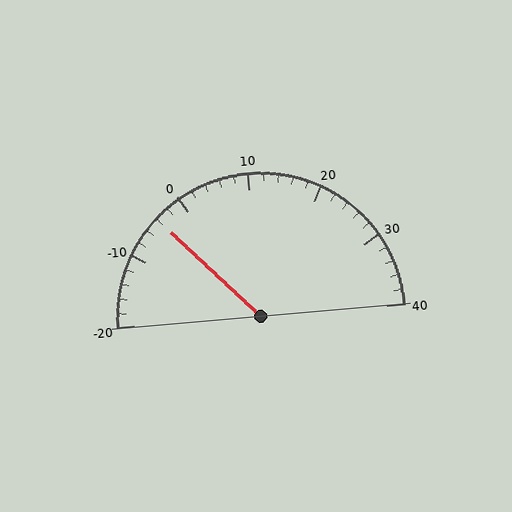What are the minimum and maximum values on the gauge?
The gauge ranges from -20 to 40.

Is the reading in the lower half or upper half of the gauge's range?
The reading is in the lower half of the range (-20 to 40).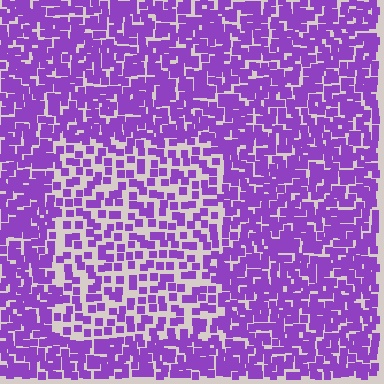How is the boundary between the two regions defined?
The boundary is defined by a change in element density (approximately 1.8x ratio). All elements are the same color, size, and shape.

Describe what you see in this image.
The image contains small purple elements arranged at two different densities. A rectangle-shaped region is visible where the elements are less densely packed than the surrounding area.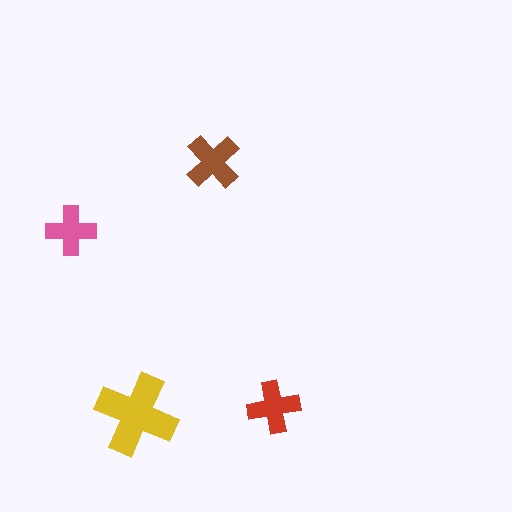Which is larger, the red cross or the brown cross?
The brown one.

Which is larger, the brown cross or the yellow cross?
The yellow one.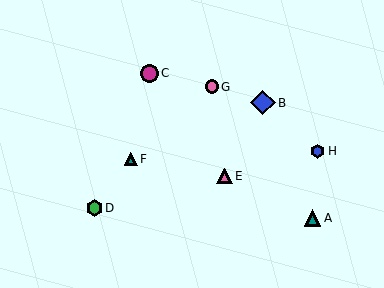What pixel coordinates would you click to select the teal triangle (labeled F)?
Click at (131, 159) to select the teal triangle F.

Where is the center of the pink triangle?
The center of the pink triangle is at (224, 176).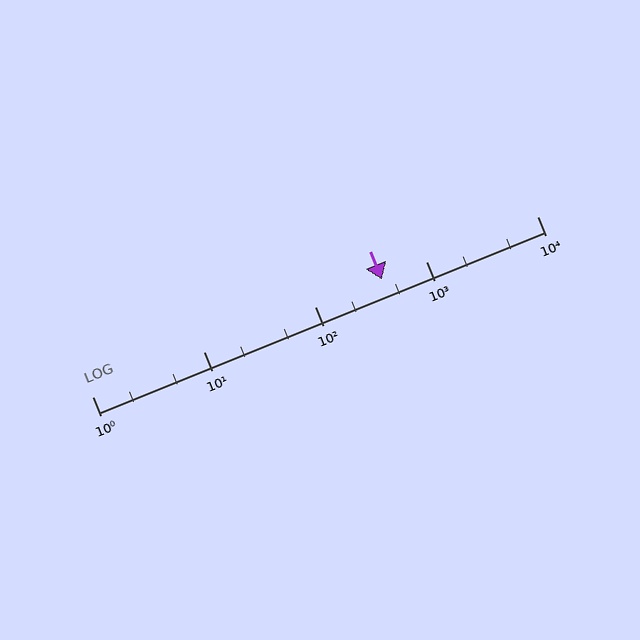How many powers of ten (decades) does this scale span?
The scale spans 4 decades, from 1 to 10000.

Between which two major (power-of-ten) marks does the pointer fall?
The pointer is between 100 and 1000.